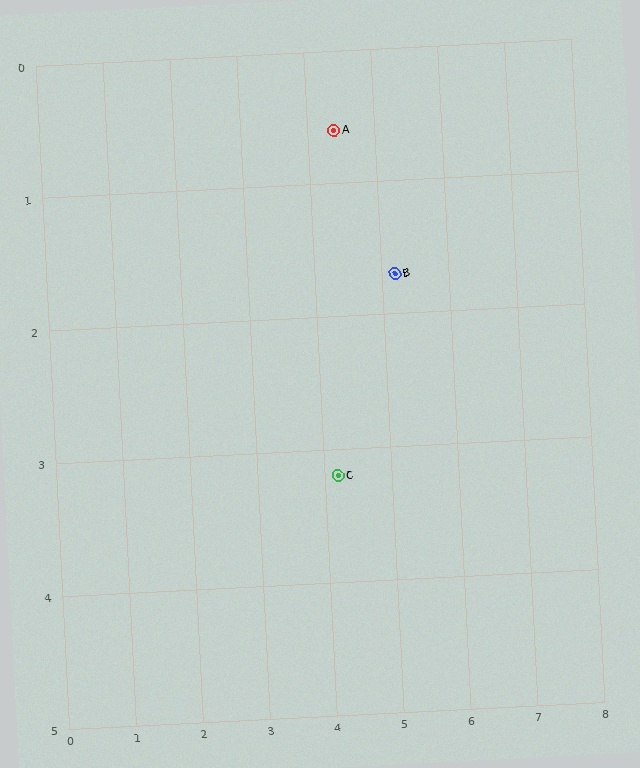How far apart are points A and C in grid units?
Points A and C are about 2.6 grid units apart.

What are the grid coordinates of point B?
Point B is at approximately (5.2, 1.7).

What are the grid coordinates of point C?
Point C is at approximately (4.2, 3.2).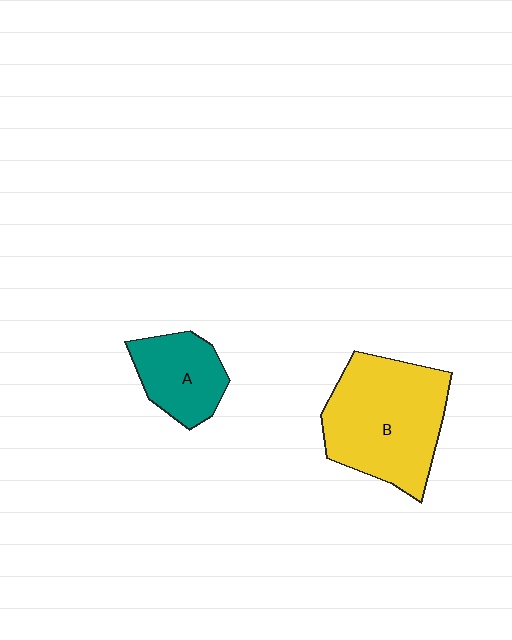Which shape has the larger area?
Shape B (yellow).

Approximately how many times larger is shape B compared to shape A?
Approximately 2.0 times.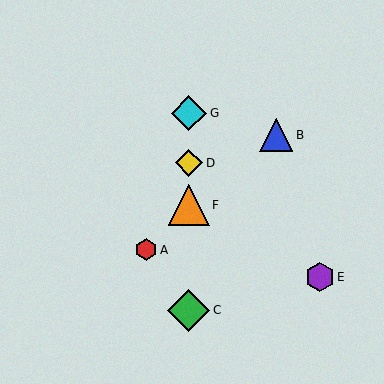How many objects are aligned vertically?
4 objects (C, D, F, G) are aligned vertically.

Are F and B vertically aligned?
No, F is at x≈189 and B is at x≈276.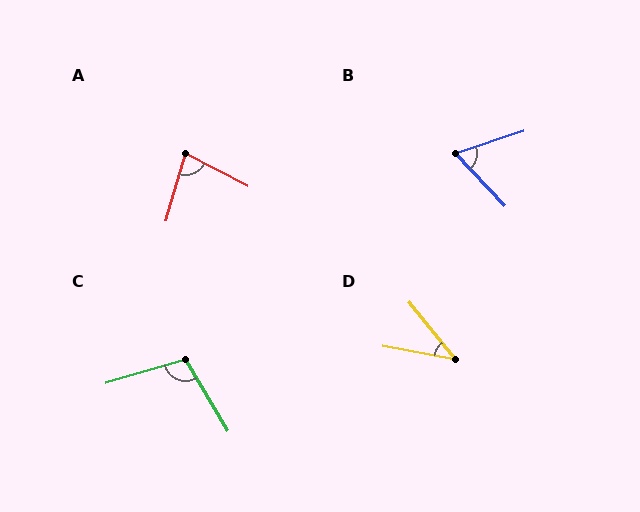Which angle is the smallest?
D, at approximately 40 degrees.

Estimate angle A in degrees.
Approximately 79 degrees.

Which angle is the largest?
C, at approximately 104 degrees.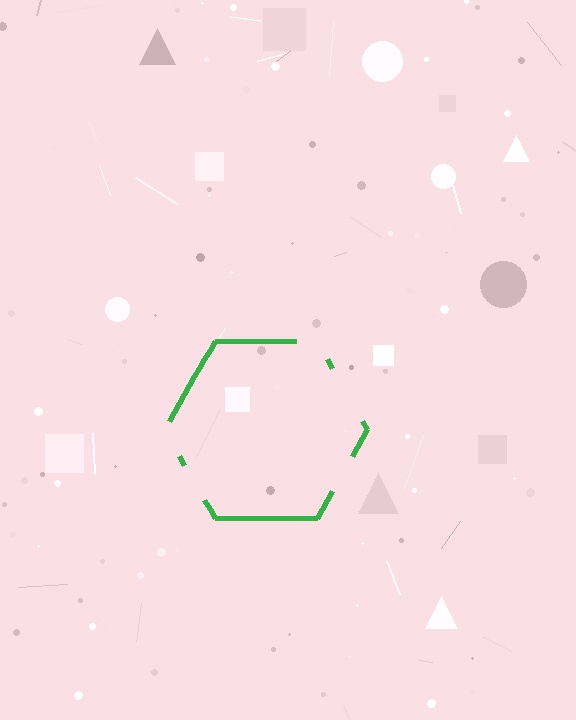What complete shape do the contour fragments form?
The contour fragments form a hexagon.